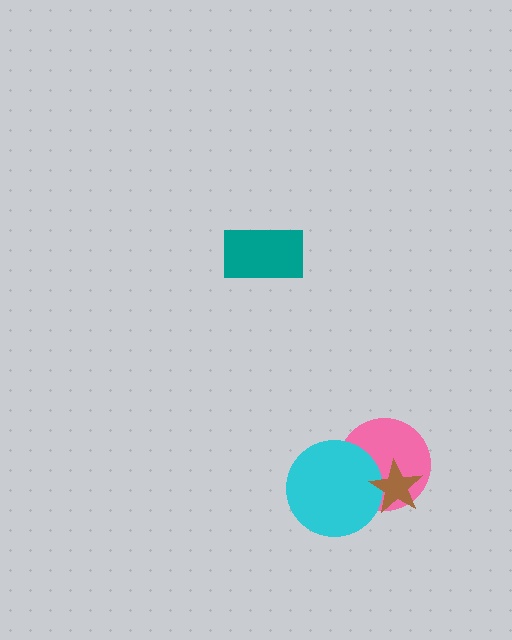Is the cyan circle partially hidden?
Yes, it is partially covered by another shape.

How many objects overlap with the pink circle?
2 objects overlap with the pink circle.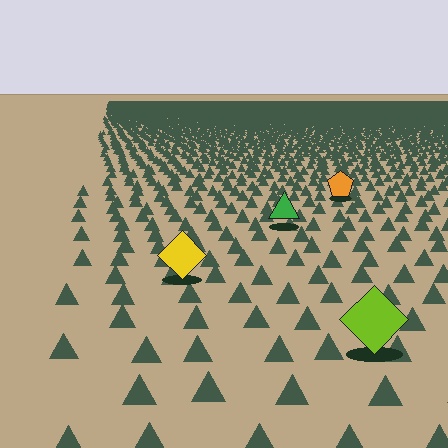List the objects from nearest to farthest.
From nearest to farthest: the lime diamond, the yellow diamond, the green triangle, the orange pentagon.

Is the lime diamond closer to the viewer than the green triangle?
Yes. The lime diamond is closer — you can tell from the texture gradient: the ground texture is coarser near it.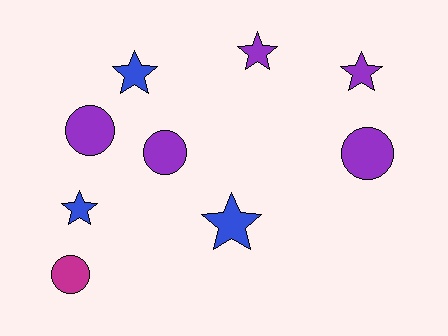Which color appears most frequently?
Purple, with 5 objects.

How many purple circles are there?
There are 3 purple circles.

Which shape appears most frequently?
Star, with 5 objects.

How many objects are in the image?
There are 9 objects.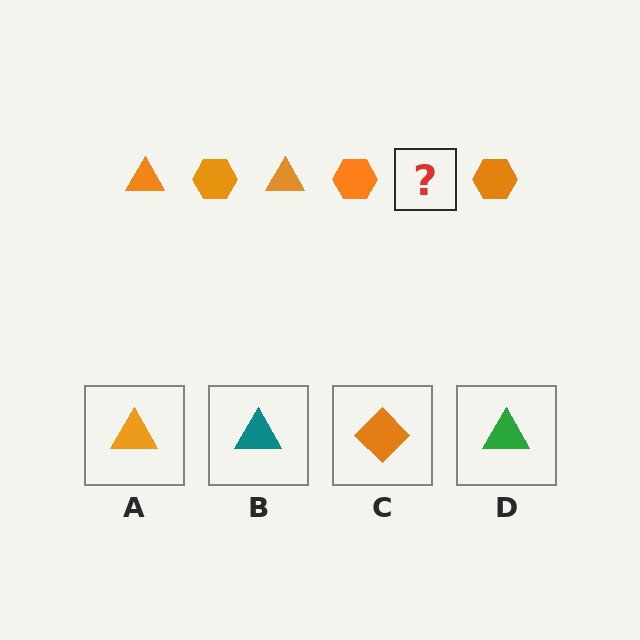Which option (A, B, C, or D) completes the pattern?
A.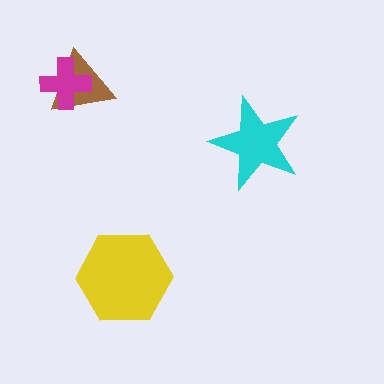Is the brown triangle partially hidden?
Yes, it is partially covered by another shape.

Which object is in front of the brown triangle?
The magenta cross is in front of the brown triangle.